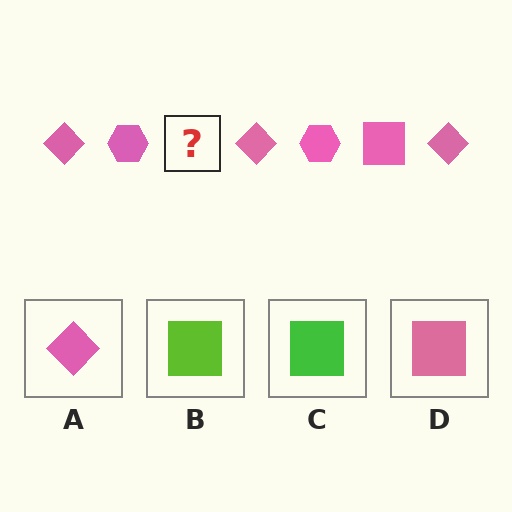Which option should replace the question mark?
Option D.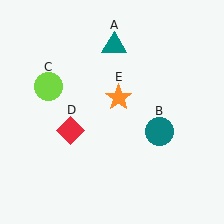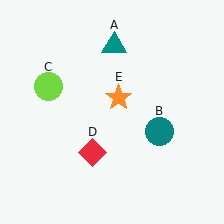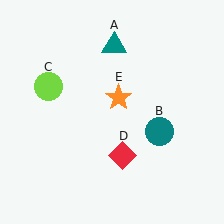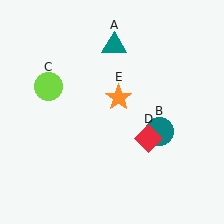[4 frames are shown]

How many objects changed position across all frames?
1 object changed position: red diamond (object D).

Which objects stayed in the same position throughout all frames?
Teal triangle (object A) and teal circle (object B) and lime circle (object C) and orange star (object E) remained stationary.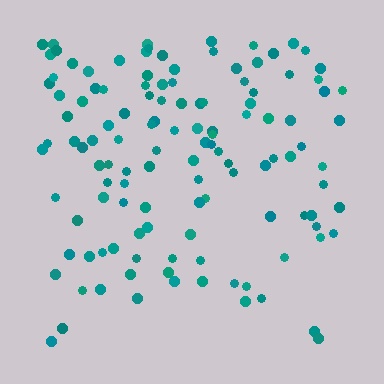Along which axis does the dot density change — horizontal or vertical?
Vertical.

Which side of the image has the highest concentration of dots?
The top.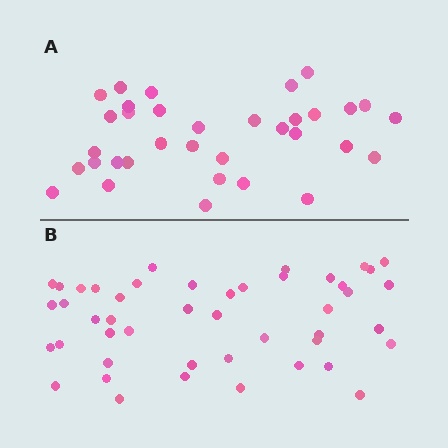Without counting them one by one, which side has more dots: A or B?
Region B (the bottom region) has more dots.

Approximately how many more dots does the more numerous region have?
Region B has roughly 12 or so more dots than region A.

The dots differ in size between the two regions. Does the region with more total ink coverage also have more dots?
No. Region A has more total ink coverage because its dots are larger, but region B actually contains more individual dots. Total area can be misleading — the number of items is what matters here.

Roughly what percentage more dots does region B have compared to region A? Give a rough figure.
About 35% more.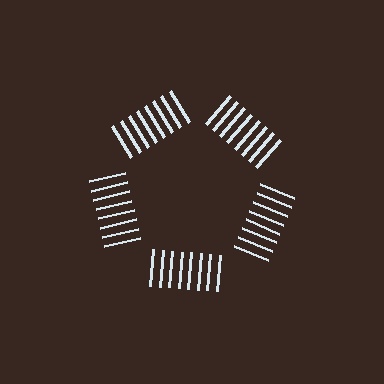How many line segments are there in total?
40 — 8 along each of the 5 edges.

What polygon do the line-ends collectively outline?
An illusory pentagon — the line segments terminate on its edges but no continuous stroke is drawn.